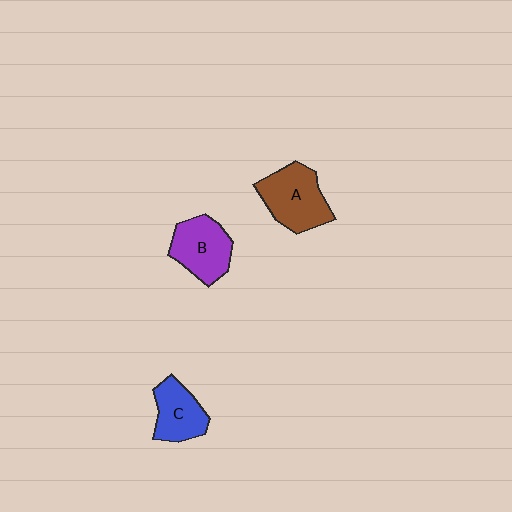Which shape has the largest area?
Shape A (brown).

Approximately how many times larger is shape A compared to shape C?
Approximately 1.4 times.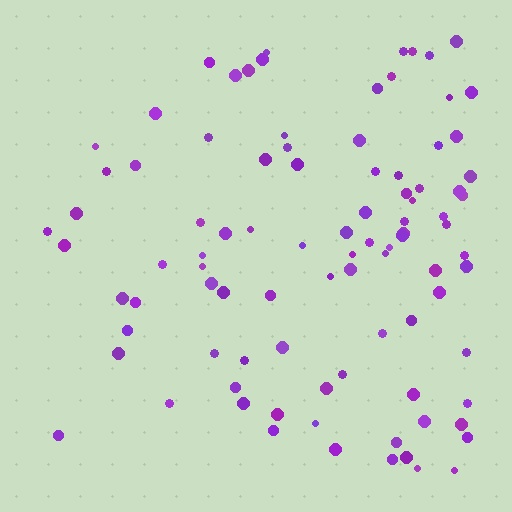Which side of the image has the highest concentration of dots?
The right.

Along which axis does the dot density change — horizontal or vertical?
Horizontal.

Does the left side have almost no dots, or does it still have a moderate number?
Still a moderate number, just noticeably fewer than the right.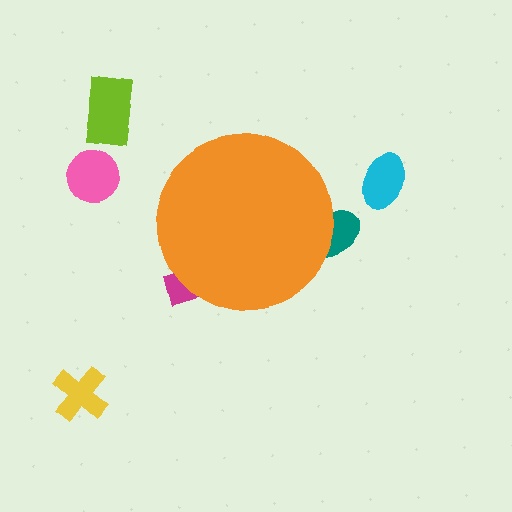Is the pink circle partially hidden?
No, the pink circle is fully visible.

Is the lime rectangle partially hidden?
No, the lime rectangle is fully visible.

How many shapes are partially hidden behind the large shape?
2 shapes are partially hidden.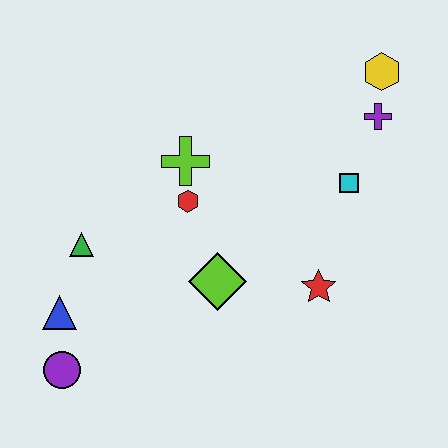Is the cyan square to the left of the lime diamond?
No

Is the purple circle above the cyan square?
No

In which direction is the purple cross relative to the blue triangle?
The purple cross is to the right of the blue triangle.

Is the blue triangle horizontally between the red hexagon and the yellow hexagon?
No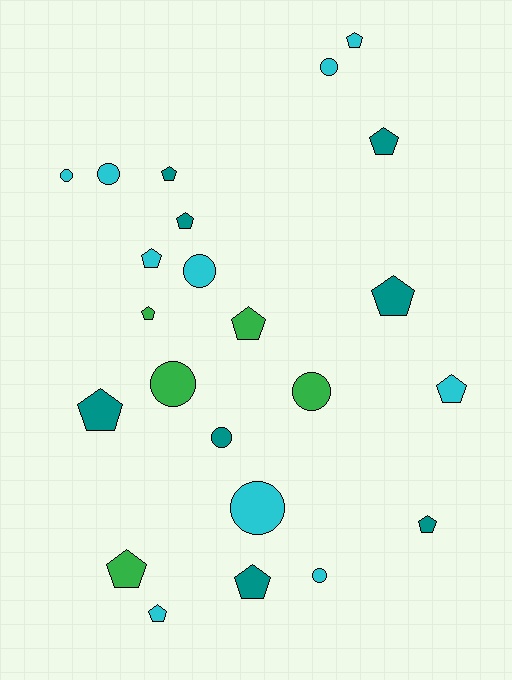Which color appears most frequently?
Cyan, with 10 objects.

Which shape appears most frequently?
Pentagon, with 14 objects.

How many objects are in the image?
There are 23 objects.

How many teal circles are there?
There is 1 teal circle.